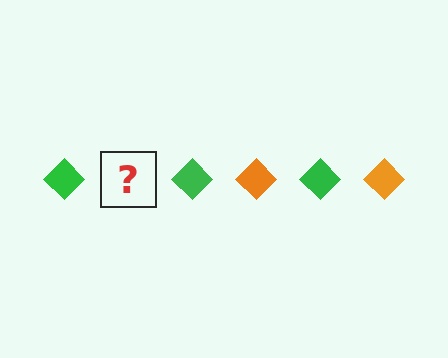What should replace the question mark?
The question mark should be replaced with an orange diamond.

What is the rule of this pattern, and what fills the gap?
The rule is that the pattern cycles through green, orange diamonds. The gap should be filled with an orange diamond.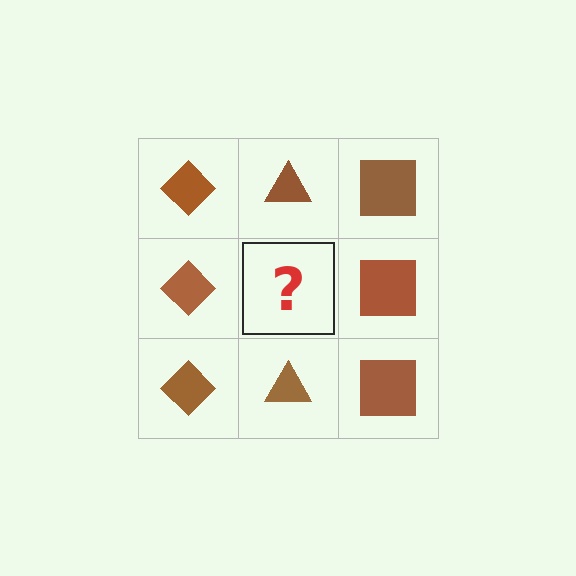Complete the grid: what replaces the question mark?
The question mark should be replaced with a brown triangle.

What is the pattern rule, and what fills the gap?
The rule is that each column has a consistent shape. The gap should be filled with a brown triangle.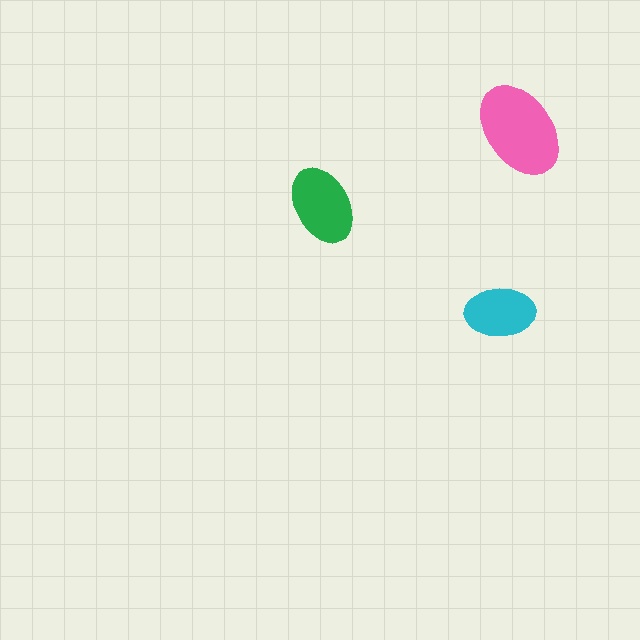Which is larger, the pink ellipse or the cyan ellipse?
The pink one.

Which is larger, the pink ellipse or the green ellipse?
The pink one.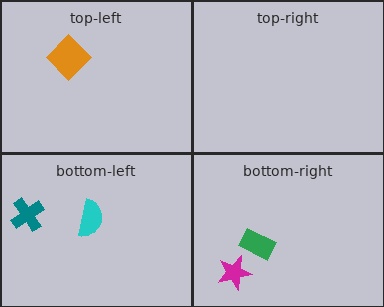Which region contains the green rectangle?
The bottom-right region.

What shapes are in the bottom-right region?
The green rectangle, the magenta star.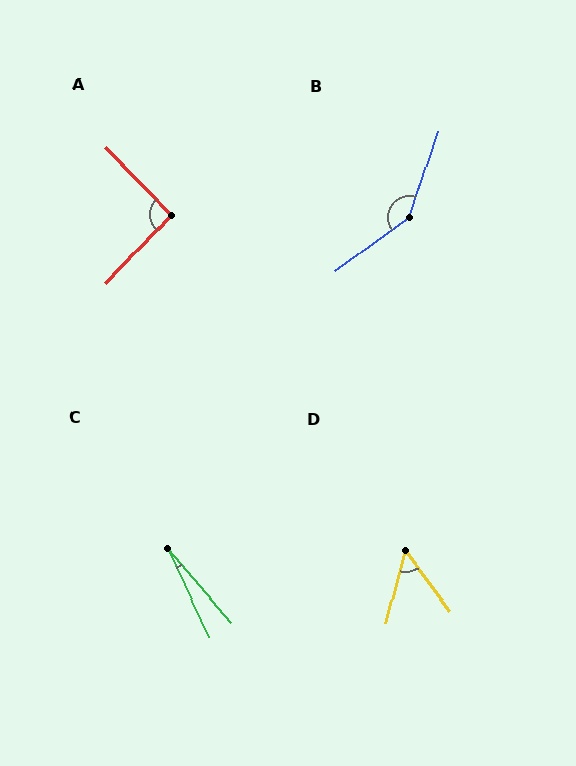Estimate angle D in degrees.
Approximately 51 degrees.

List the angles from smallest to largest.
C (15°), D (51°), A (93°), B (144°).